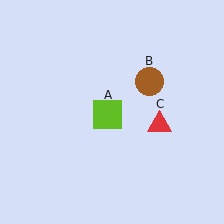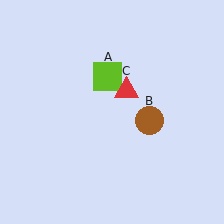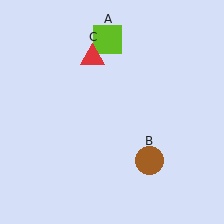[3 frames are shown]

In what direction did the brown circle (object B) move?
The brown circle (object B) moved down.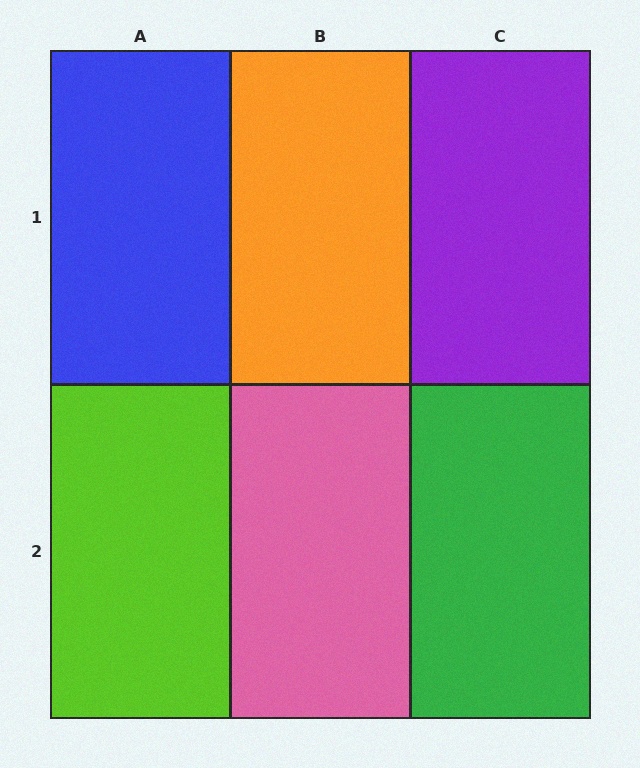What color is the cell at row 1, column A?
Blue.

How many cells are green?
1 cell is green.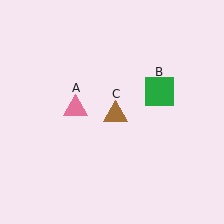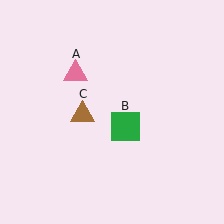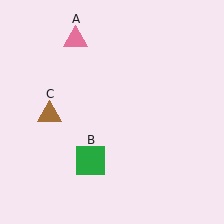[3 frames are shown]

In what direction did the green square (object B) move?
The green square (object B) moved down and to the left.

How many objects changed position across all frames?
3 objects changed position: pink triangle (object A), green square (object B), brown triangle (object C).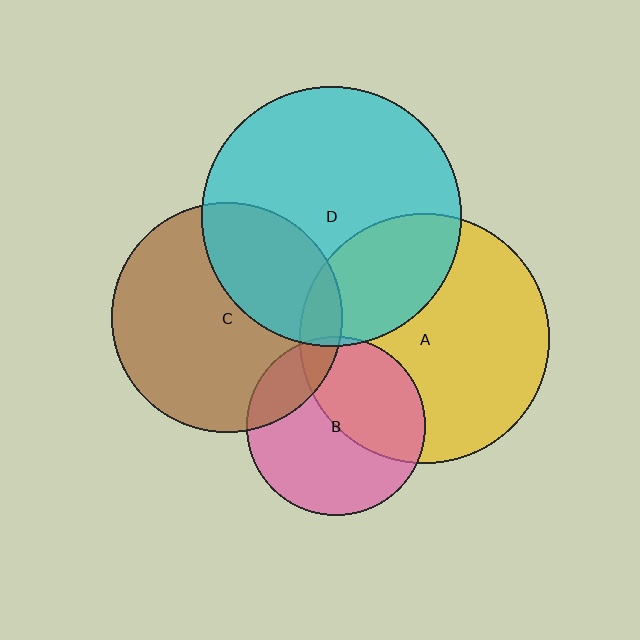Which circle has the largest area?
Circle D (cyan).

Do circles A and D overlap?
Yes.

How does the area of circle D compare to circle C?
Approximately 1.3 times.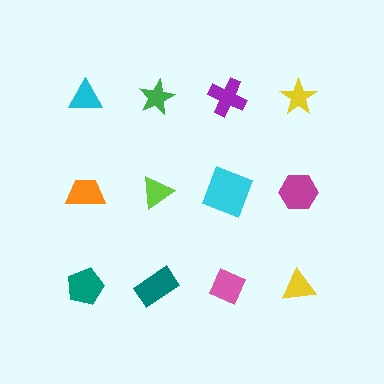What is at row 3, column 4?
A yellow triangle.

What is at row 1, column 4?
A yellow star.